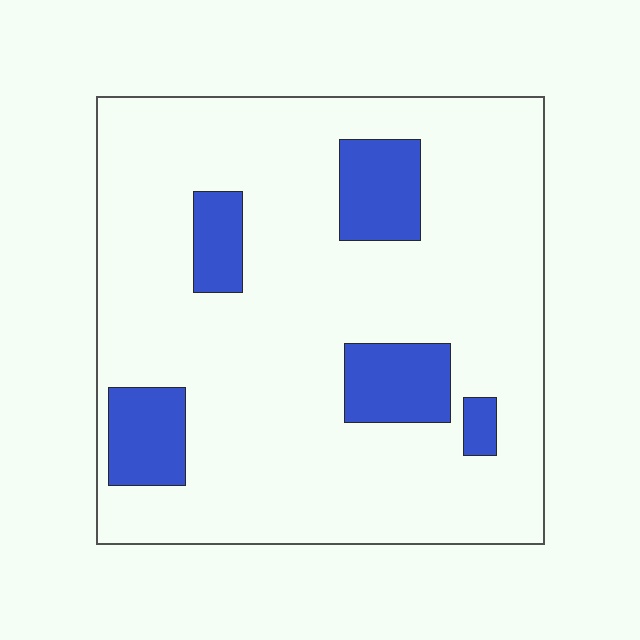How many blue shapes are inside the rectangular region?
5.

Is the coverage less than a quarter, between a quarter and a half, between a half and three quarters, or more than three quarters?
Less than a quarter.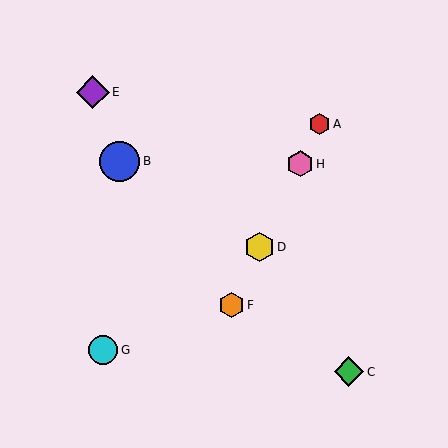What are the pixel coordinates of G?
Object G is at (103, 350).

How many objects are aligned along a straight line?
4 objects (A, D, F, H) are aligned along a straight line.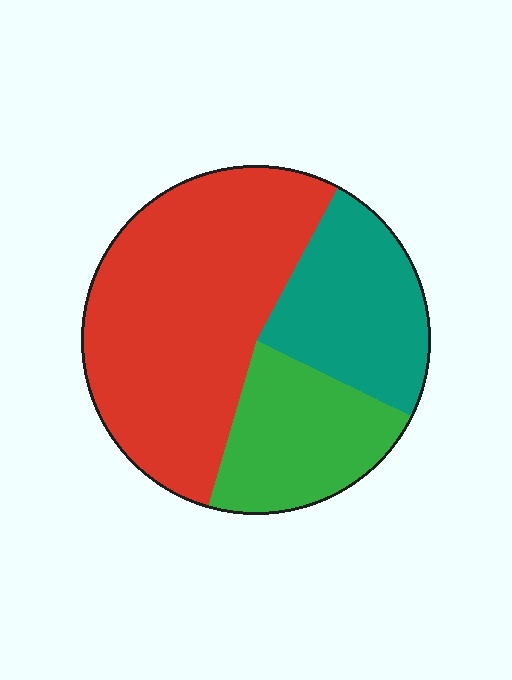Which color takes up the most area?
Red, at roughly 55%.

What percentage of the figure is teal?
Teal takes up between a sixth and a third of the figure.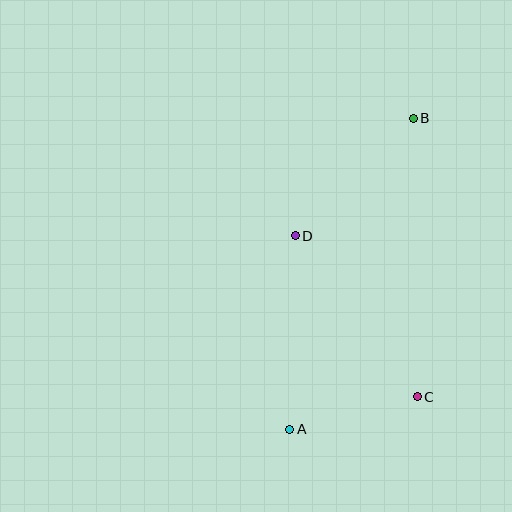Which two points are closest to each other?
Points A and C are closest to each other.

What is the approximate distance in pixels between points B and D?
The distance between B and D is approximately 167 pixels.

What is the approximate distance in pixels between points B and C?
The distance between B and C is approximately 278 pixels.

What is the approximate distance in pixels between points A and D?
The distance between A and D is approximately 194 pixels.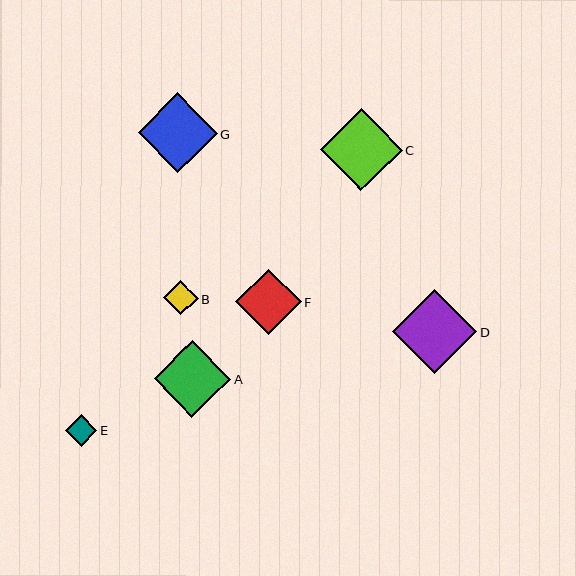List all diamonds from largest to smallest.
From largest to smallest: D, C, G, A, F, B, E.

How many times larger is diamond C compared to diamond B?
Diamond C is approximately 2.4 times the size of diamond B.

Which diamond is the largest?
Diamond D is the largest with a size of approximately 84 pixels.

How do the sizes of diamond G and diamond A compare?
Diamond G and diamond A are approximately the same size.